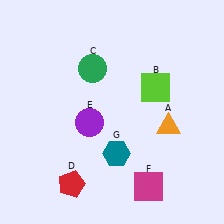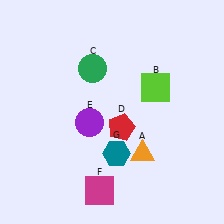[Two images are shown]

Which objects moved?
The objects that moved are: the orange triangle (A), the red pentagon (D), the magenta square (F).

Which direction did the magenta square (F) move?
The magenta square (F) moved left.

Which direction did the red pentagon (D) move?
The red pentagon (D) moved up.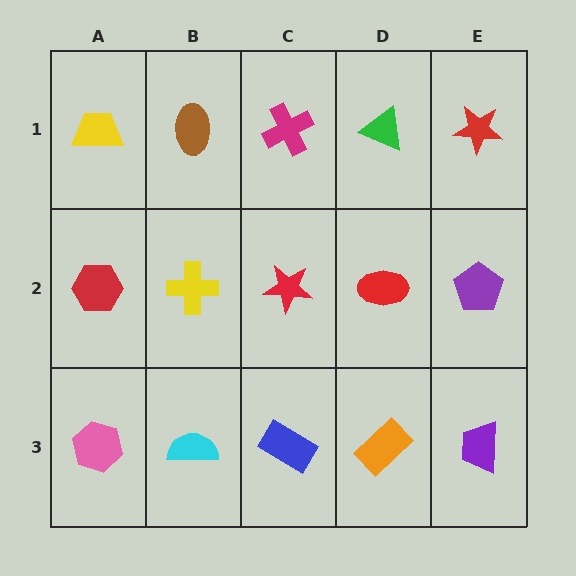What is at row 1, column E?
A red star.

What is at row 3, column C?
A blue rectangle.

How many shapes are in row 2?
5 shapes.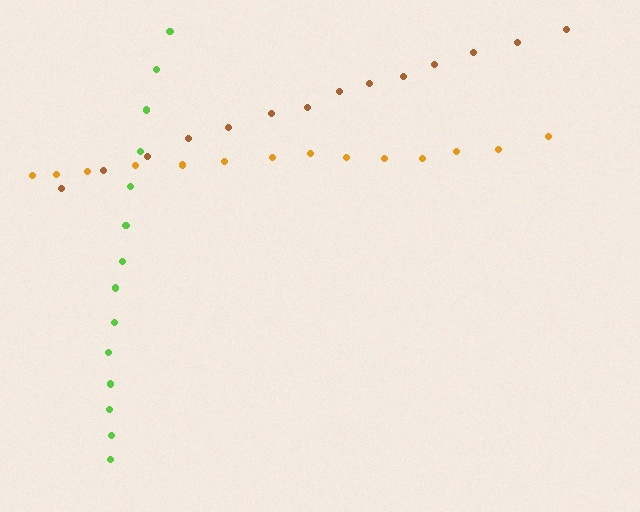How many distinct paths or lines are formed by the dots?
There are 3 distinct paths.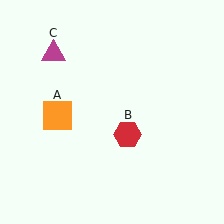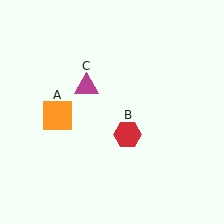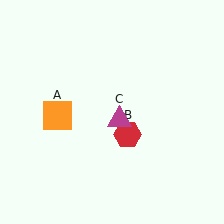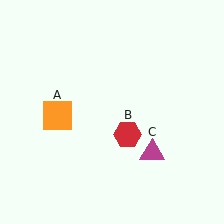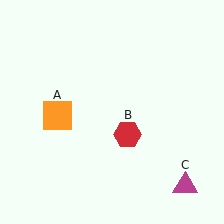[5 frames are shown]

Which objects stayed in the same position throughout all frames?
Orange square (object A) and red hexagon (object B) remained stationary.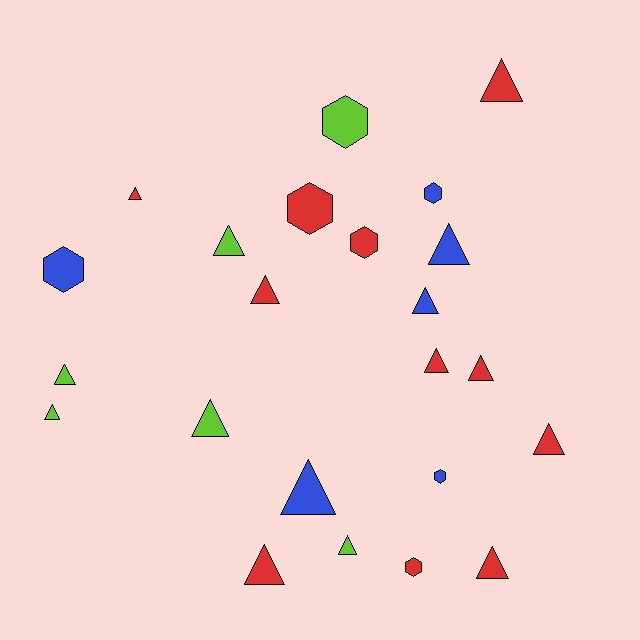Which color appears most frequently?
Red, with 11 objects.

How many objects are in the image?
There are 23 objects.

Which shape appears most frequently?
Triangle, with 16 objects.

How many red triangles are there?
There are 8 red triangles.